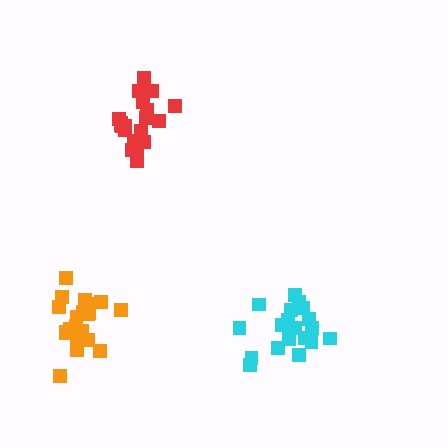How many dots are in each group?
Group 1: 21 dots, Group 2: 21 dots, Group 3: 20 dots (62 total).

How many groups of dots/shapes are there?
There are 3 groups.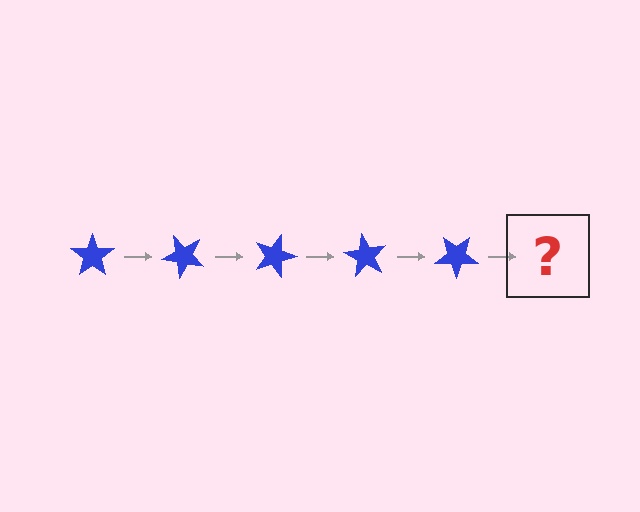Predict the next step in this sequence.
The next step is a blue star rotated 225 degrees.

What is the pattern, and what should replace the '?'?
The pattern is that the star rotates 45 degrees each step. The '?' should be a blue star rotated 225 degrees.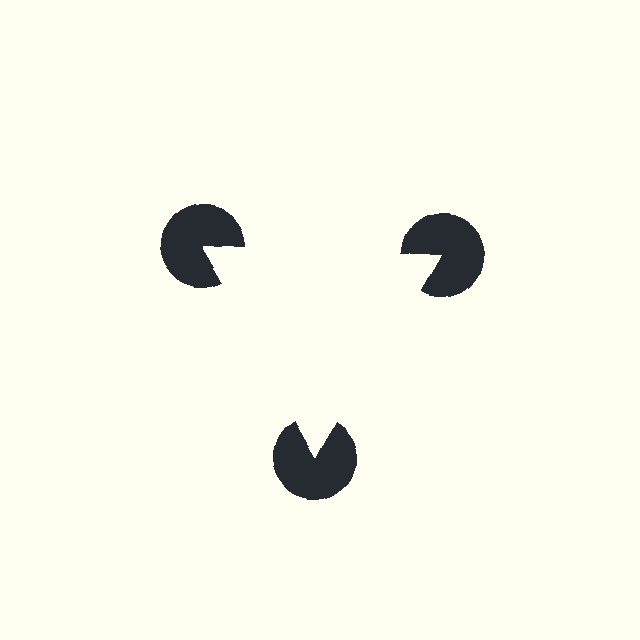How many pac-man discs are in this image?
There are 3 — one at each vertex of the illusory triangle.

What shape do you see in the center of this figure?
An illusory triangle — its edges are inferred from the aligned wedge cuts in the pac-man discs, not physically drawn.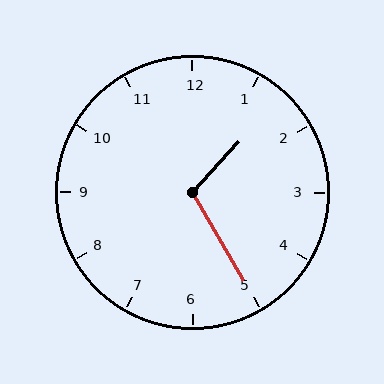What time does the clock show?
1:25.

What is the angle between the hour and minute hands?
Approximately 108 degrees.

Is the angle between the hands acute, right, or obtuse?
It is obtuse.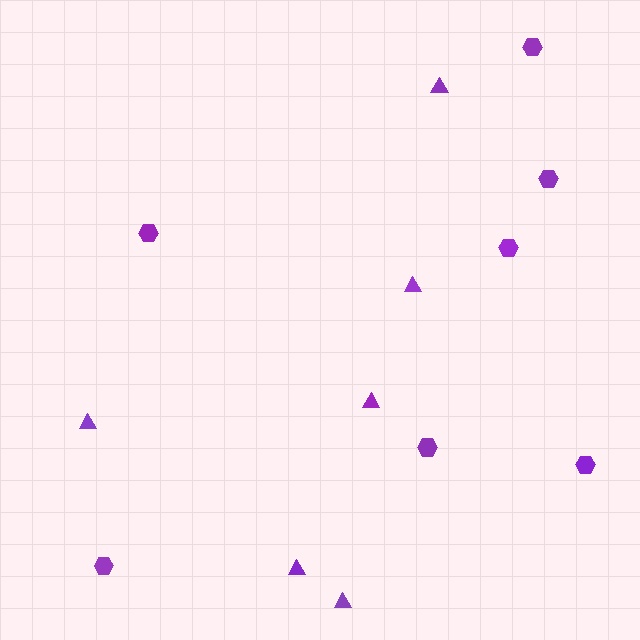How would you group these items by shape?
There are 2 groups: one group of hexagons (7) and one group of triangles (6).